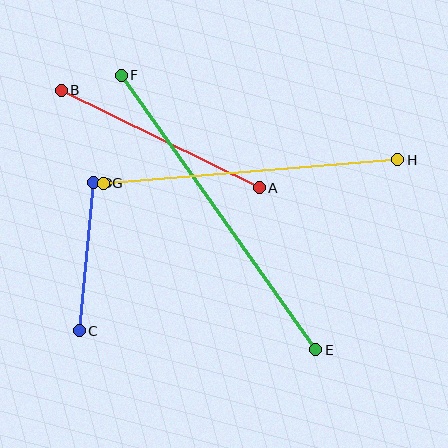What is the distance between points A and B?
The distance is approximately 221 pixels.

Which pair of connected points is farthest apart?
Points E and F are farthest apart.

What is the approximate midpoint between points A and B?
The midpoint is at approximately (160, 139) pixels.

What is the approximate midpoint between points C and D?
The midpoint is at approximately (86, 257) pixels.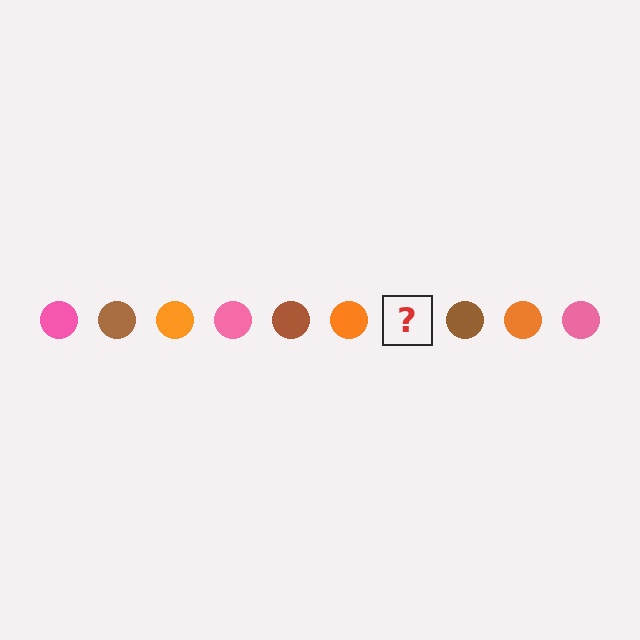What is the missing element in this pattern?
The missing element is a pink circle.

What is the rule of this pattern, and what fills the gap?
The rule is that the pattern cycles through pink, brown, orange circles. The gap should be filled with a pink circle.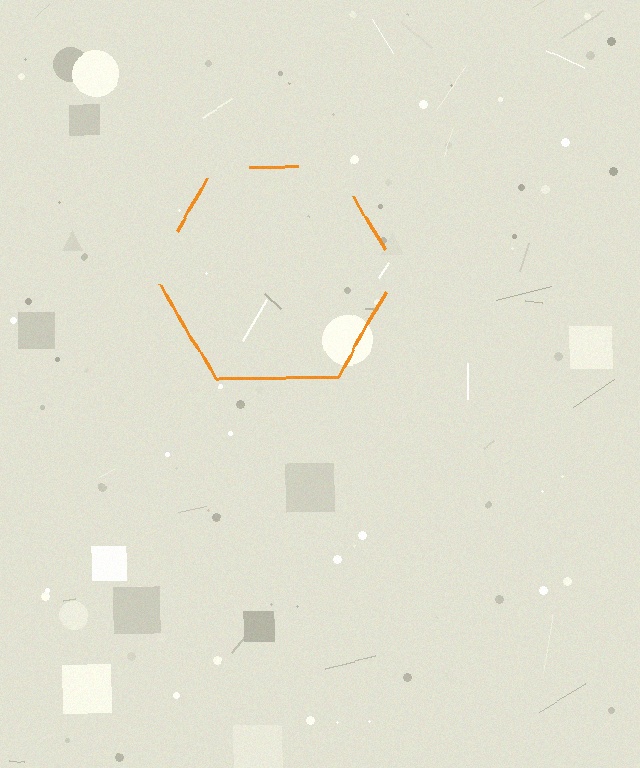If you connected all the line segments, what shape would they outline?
They would outline a hexagon.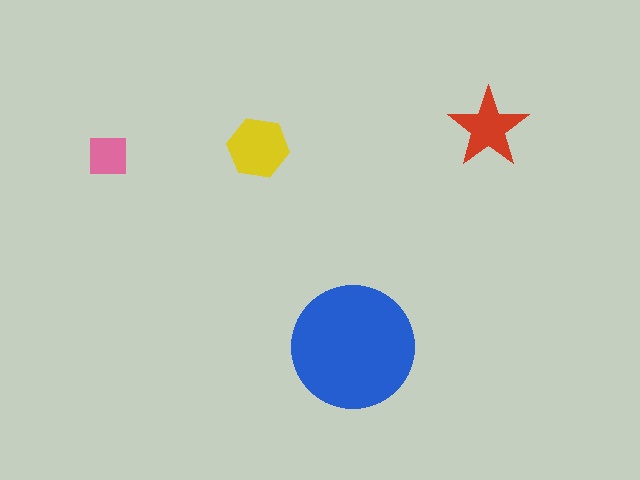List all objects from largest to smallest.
The blue circle, the yellow hexagon, the red star, the pink square.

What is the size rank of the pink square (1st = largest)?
4th.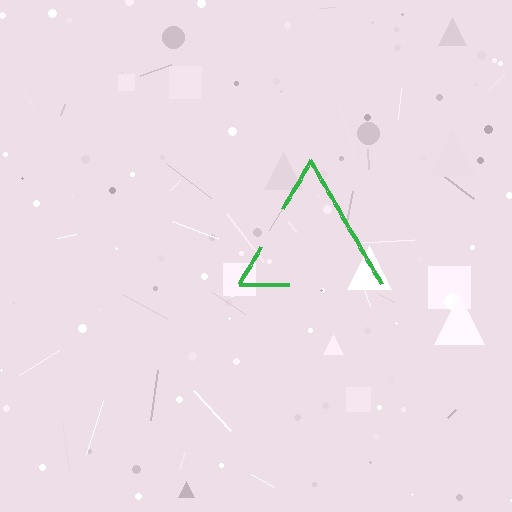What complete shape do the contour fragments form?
The contour fragments form a triangle.